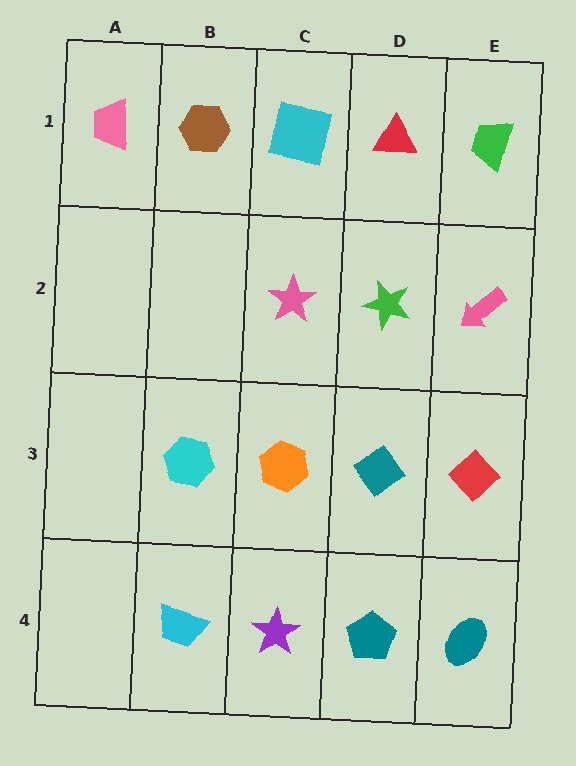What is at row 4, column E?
A teal ellipse.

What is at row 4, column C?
A purple star.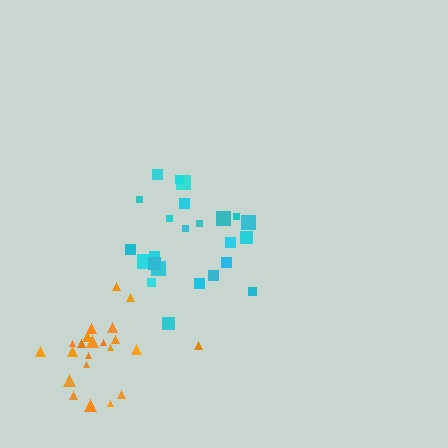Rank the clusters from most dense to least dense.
orange, cyan.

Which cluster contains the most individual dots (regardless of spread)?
Cyan (24).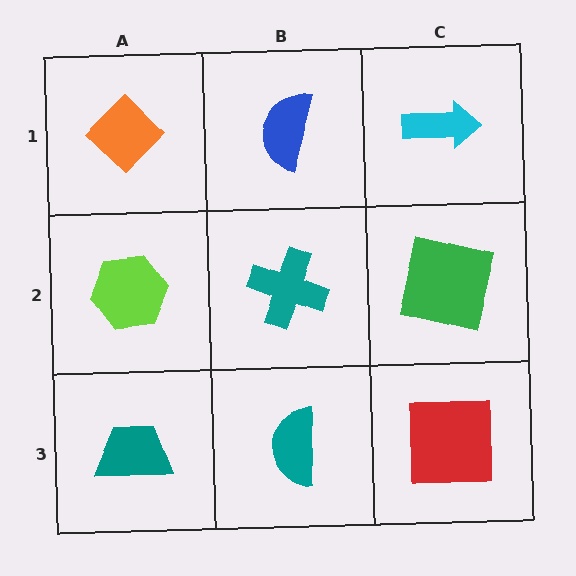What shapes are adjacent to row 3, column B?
A teal cross (row 2, column B), a teal trapezoid (row 3, column A), a red square (row 3, column C).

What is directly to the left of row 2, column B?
A lime hexagon.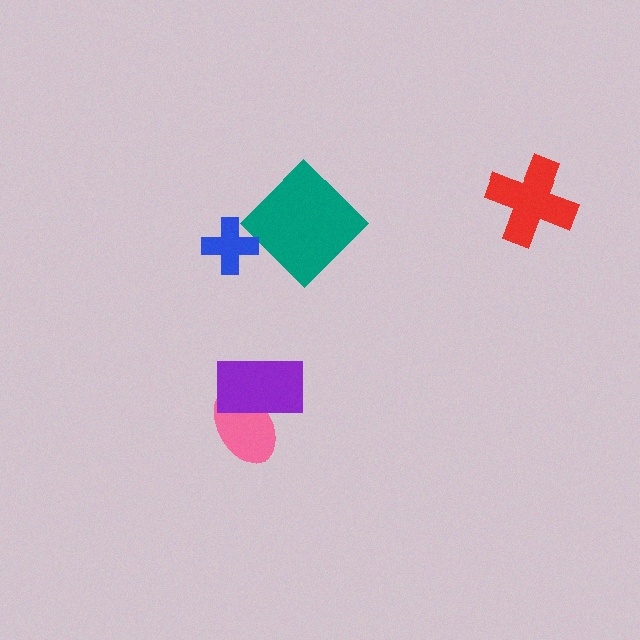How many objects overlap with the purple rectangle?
1 object overlaps with the purple rectangle.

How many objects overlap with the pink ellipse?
1 object overlaps with the pink ellipse.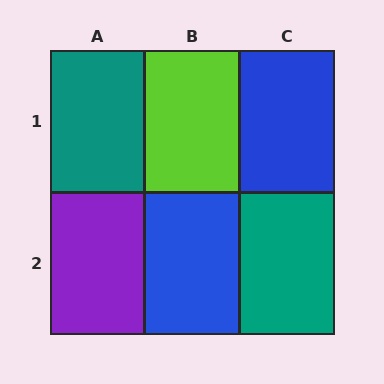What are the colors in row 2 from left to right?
Purple, blue, teal.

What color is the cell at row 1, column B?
Lime.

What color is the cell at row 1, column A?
Teal.